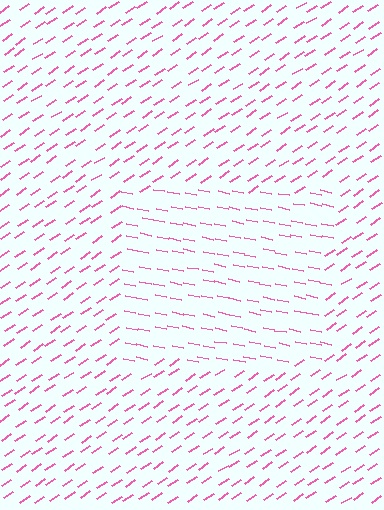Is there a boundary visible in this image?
Yes, there is a texture boundary formed by a change in line orientation.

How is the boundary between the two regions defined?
The boundary is defined purely by a change in line orientation (approximately 45 degrees difference). All lines are the same color and thickness.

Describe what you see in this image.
The image is filled with small pink line segments. A rectangle region in the image has lines oriented differently from the surrounding lines, creating a visible texture boundary.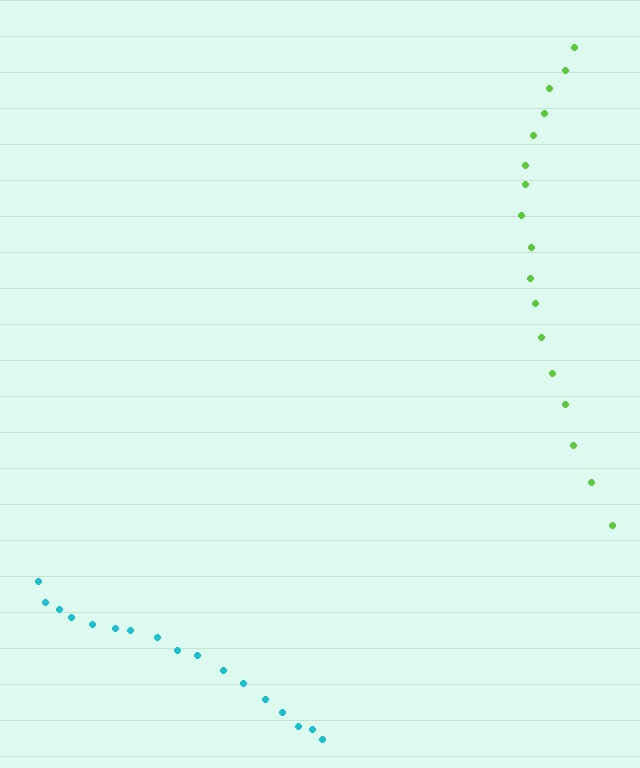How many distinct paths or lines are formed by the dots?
There are 2 distinct paths.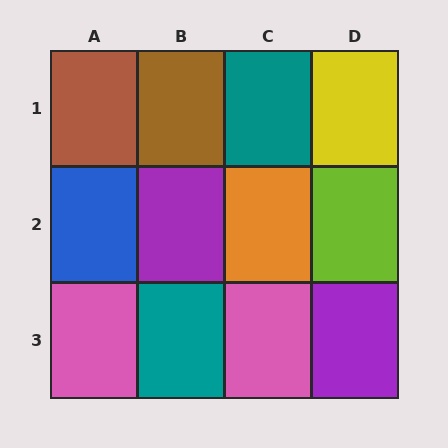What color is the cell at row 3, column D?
Purple.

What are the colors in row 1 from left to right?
Brown, brown, teal, yellow.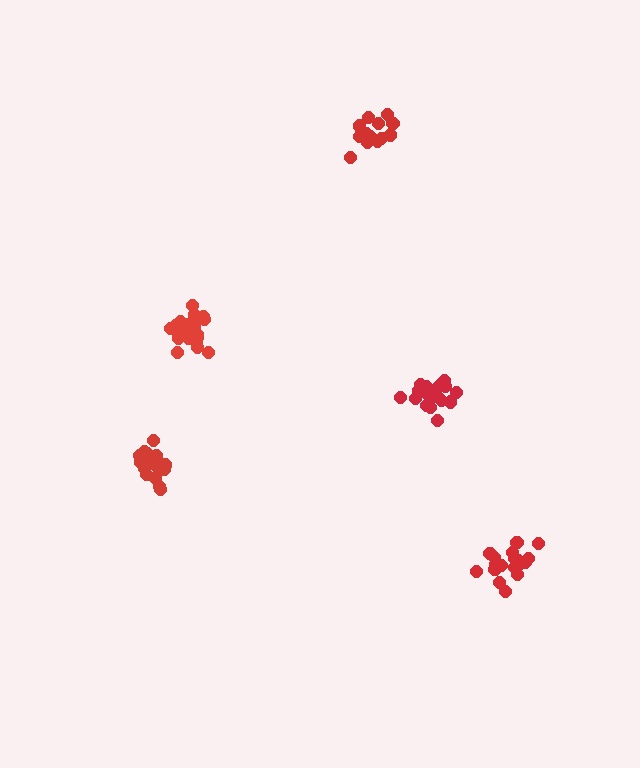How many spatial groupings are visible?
There are 5 spatial groupings.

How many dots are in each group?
Group 1: 21 dots, Group 2: 20 dots, Group 3: 16 dots, Group 4: 17 dots, Group 5: 18 dots (92 total).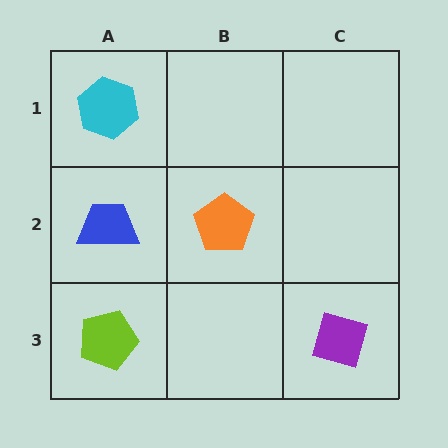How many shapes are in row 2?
2 shapes.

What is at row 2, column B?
An orange pentagon.